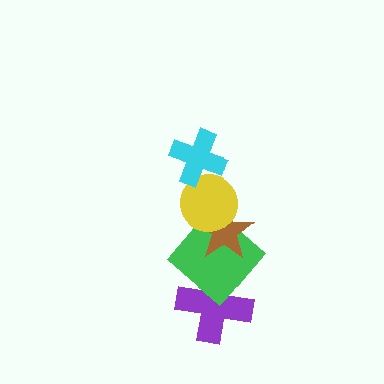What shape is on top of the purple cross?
The green diamond is on top of the purple cross.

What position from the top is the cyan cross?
The cyan cross is 1st from the top.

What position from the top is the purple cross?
The purple cross is 5th from the top.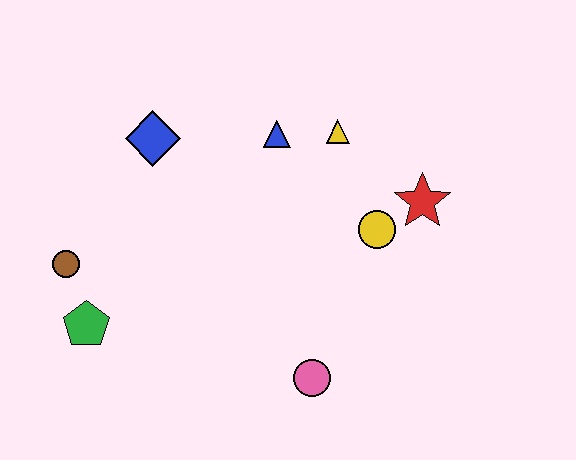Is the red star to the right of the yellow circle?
Yes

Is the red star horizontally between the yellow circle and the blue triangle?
No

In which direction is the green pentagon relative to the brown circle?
The green pentagon is below the brown circle.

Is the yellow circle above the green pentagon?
Yes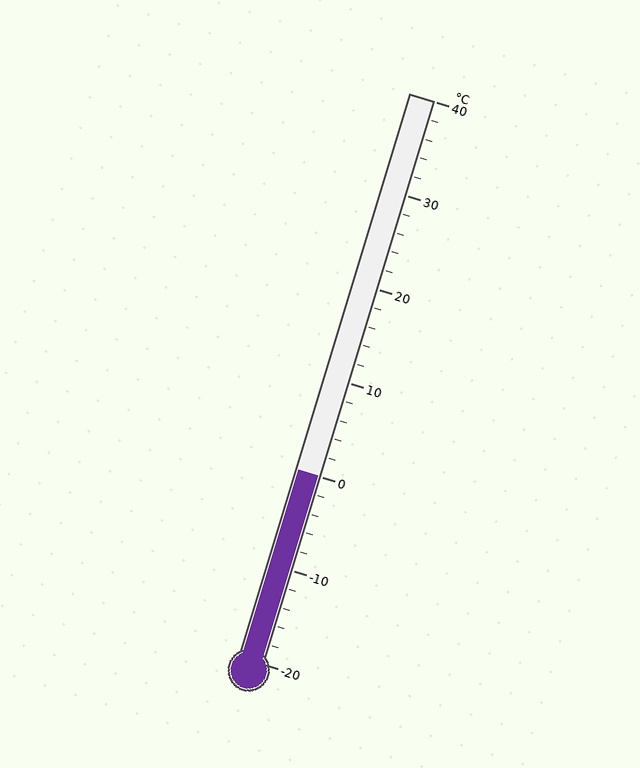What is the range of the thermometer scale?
The thermometer scale ranges from -20°C to 40°C.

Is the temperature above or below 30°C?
The temperature is below 30°C.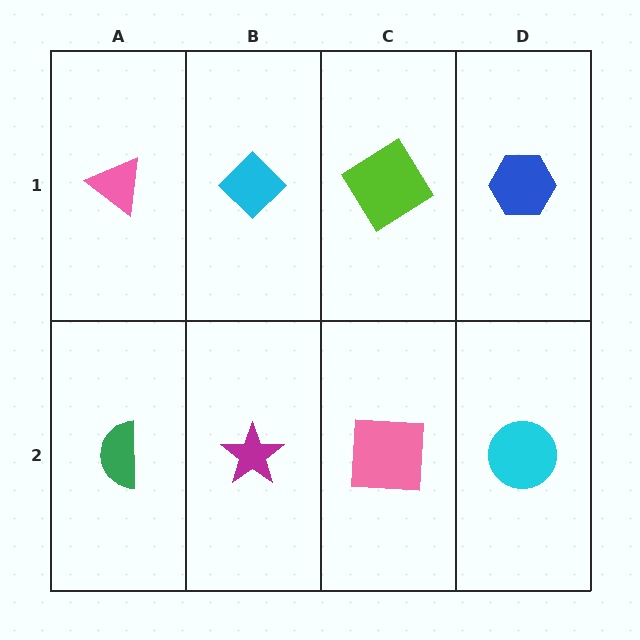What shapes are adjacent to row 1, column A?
A green semicircle (row 2, column A), a cyan diamond (row 1, column B).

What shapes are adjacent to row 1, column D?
A cyan circle (row 2, column D), a lime diamond (row 1, column C).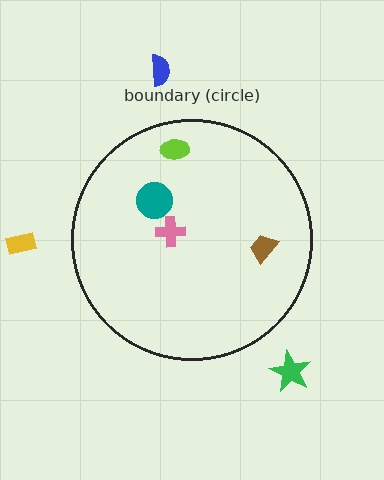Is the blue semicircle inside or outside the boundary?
Outside.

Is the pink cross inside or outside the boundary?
Inside.